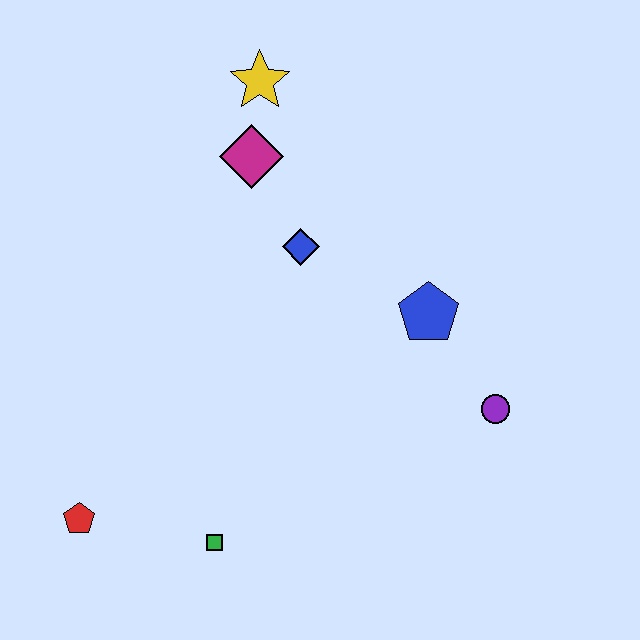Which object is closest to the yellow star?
The magenta diamond is closest to the yellow star.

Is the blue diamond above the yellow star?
No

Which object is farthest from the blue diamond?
The red pentagon is farthest from the blue diamond.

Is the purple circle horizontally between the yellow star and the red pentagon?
No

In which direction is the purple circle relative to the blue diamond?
The purple circle is to the right of the blue diamond.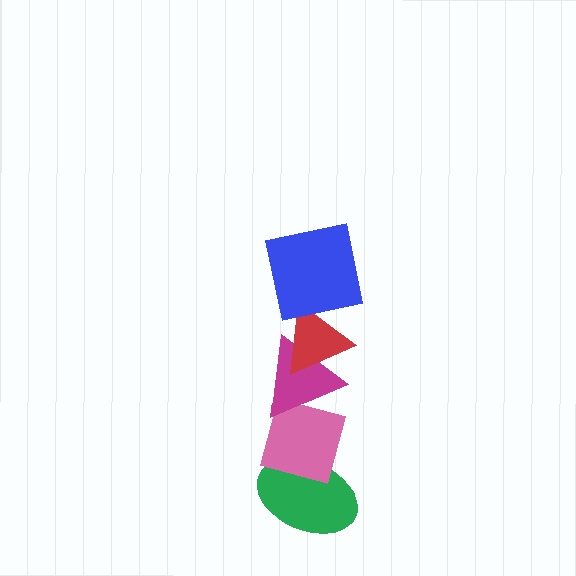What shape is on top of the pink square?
The magenta triangle is on top of the pink square.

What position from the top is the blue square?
The blue square is 1st from the top.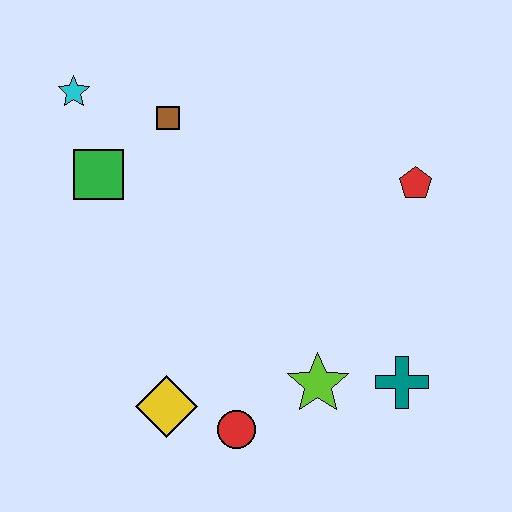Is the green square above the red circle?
Yes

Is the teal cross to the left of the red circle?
No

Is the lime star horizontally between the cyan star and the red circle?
No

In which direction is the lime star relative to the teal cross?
The lime star is to the left of the teal cross.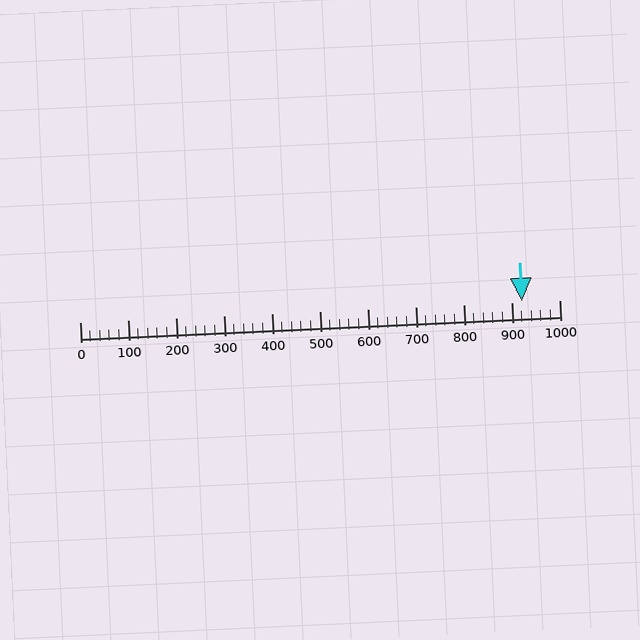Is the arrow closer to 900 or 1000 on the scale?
The arrow is closer to 900.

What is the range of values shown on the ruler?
The ruler shows values from 0 to 1000.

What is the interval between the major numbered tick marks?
The major tick marks are spaced 100 units apart.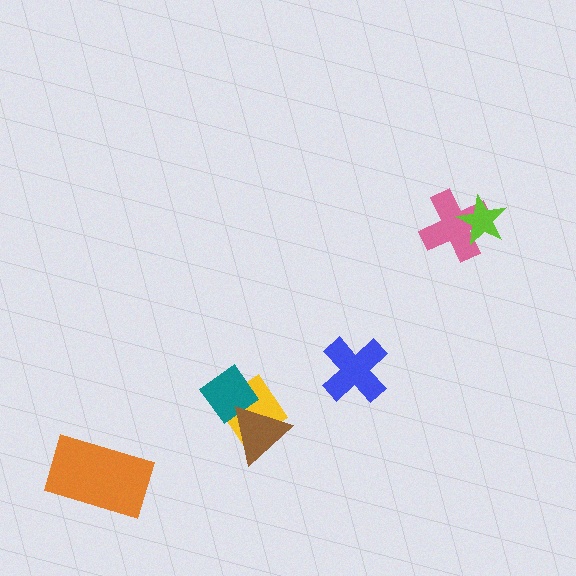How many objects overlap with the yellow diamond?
2 objects overlap with the yellow diamond.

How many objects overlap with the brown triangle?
2 objects overlap with the brown triangle.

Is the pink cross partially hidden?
Yes, it is partially covered by another shape.